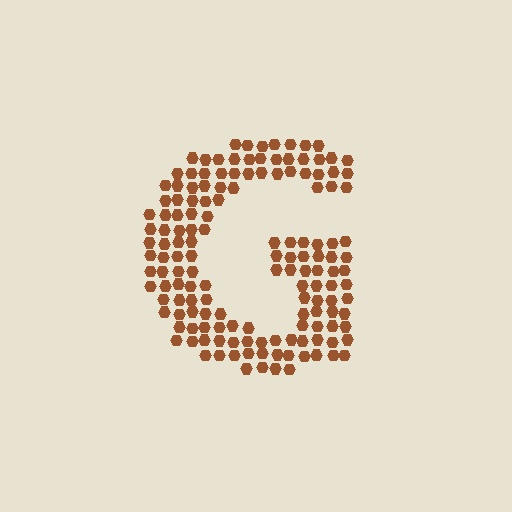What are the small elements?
The small elements are hexagons.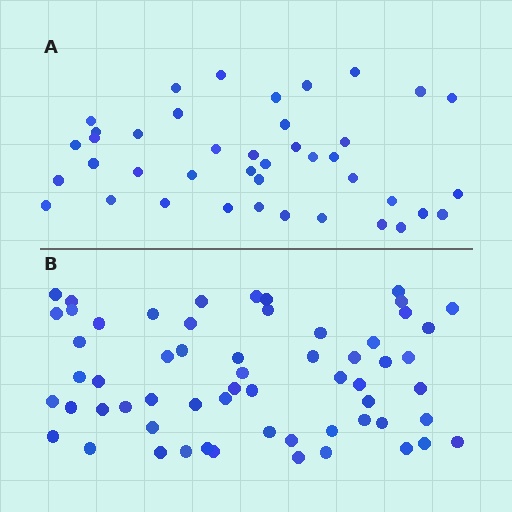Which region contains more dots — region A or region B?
Region B (the bottom region) has more dots.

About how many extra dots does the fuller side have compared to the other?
Region B has approximately 20 more dots than region A.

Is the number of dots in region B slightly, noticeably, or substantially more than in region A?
Region B has substantially more. The ratio is roughly 1.5 to 1.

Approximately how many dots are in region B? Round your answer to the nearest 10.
About 60 dots.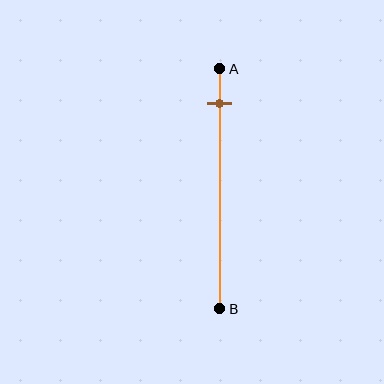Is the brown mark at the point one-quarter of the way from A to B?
No, the mark is at about 15% from A, not at the 25% one-quarter point.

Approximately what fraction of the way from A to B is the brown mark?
The brown mark is approximately 15% of the way from A to B.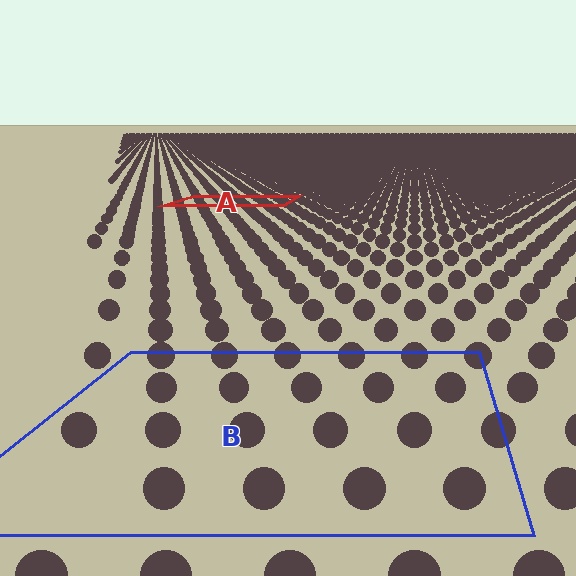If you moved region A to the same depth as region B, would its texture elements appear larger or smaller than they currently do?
They would appear larger. At a closer depth, the same texture elements are projected at a bigger on-screen size.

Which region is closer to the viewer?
Region B is closer. The texture elements there are larger and more spread out.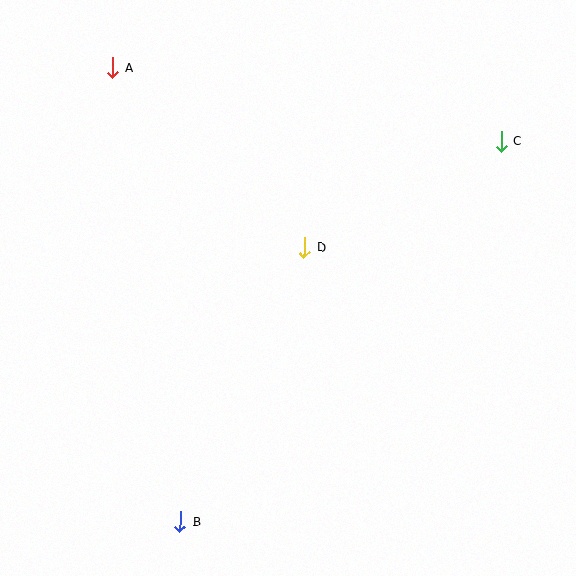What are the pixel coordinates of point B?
Point B is at (181, 522).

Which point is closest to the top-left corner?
Point A is closest to the top-left corner.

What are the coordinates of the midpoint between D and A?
The midpoint between D and A is at (209, 158).